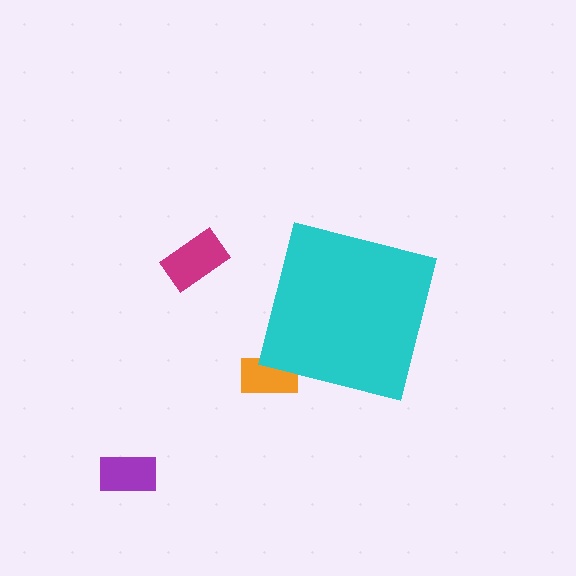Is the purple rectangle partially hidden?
No, the purple rectangle is fully visible.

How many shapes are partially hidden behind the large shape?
1 shape is partially hidden.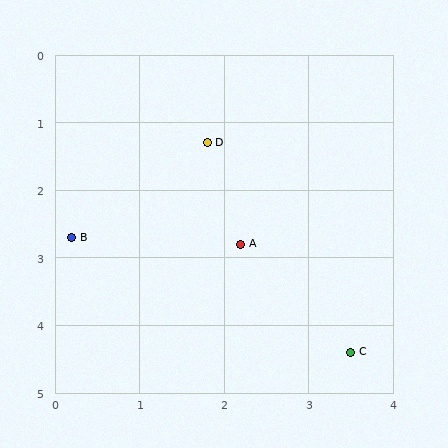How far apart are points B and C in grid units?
Points B and C are about 3.7 grid units apart.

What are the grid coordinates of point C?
Point C is at approximately (3.5, 4.4).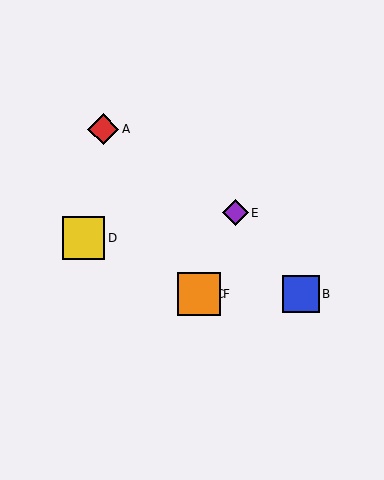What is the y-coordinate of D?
Object D is at y≈238.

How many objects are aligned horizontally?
3 objects (B, C, F) are aligned horizontally.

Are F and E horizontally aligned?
No, F is at y≈294 and E is at y≈213.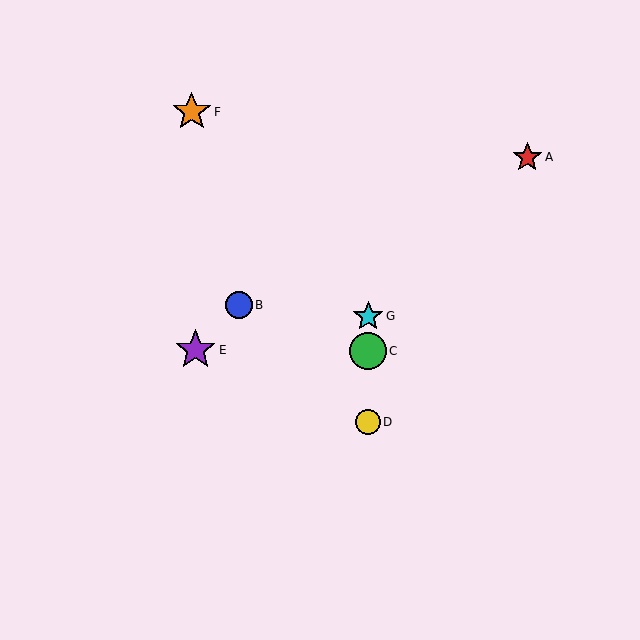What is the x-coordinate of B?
Object B is at x≈239.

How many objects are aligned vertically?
3 objects (C, D, G) are aligned vertically.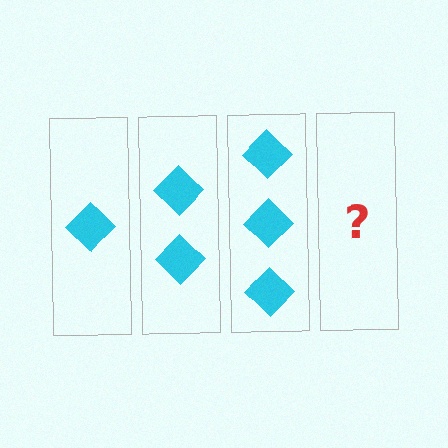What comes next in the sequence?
The next element should be 4 diamonds.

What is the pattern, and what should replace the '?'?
The pattern is that each step adds one more diamond. The '?' should be 4 diamonds.